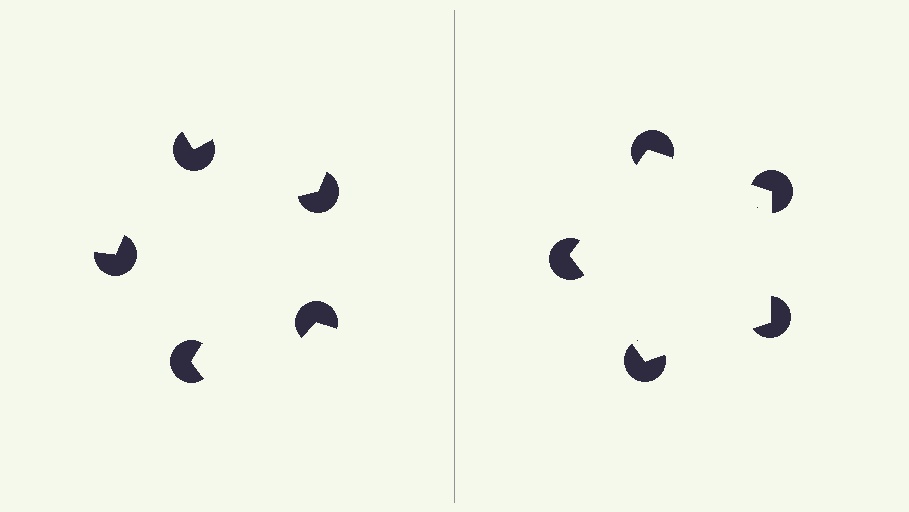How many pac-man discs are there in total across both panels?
10 — 5 on each side.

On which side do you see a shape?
An illusory pentagon appears on the right side. On the left side the wedge cuts are rotated, so no coherent shape forms.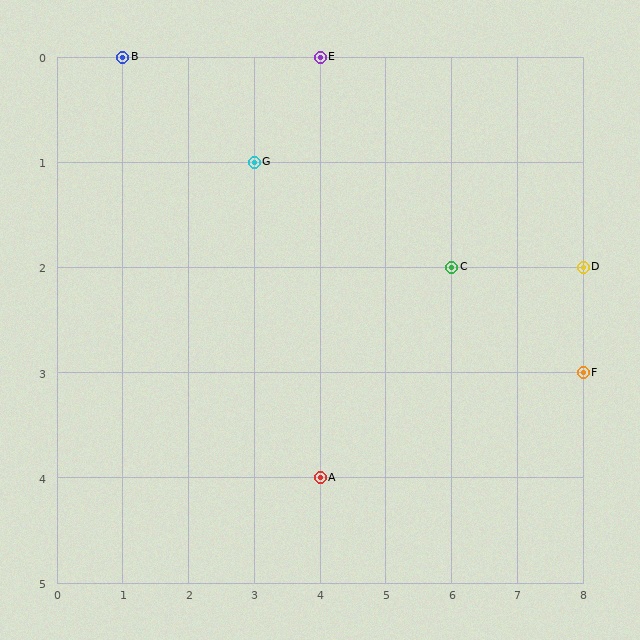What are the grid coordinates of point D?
Point D is at grid coordinates (8, 2).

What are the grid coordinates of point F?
Point F is at grid coordinates (8, 3).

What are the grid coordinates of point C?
Point C is at grid coordinates (6, 2).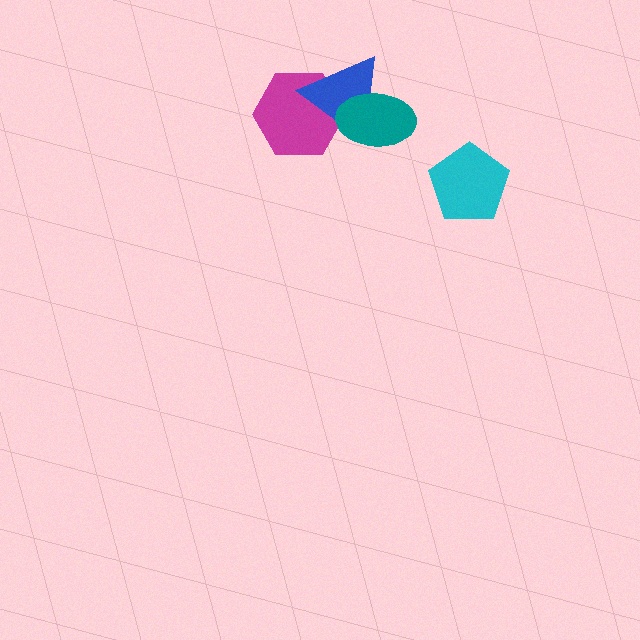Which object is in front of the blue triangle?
The teal ellipse is in front of the blue triangle.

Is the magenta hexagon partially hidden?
Yes, it is partially covered by another shape.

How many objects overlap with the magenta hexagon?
2 objects overlap with the magenta hexagon.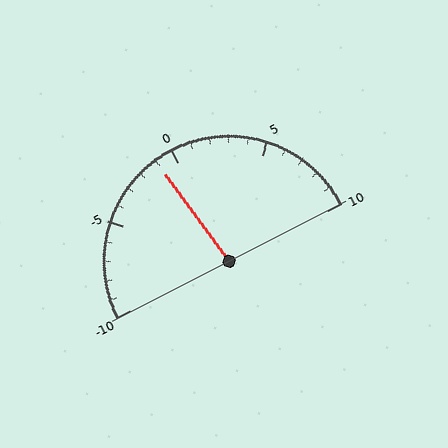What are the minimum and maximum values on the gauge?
The gauge ranges from -10 to 10.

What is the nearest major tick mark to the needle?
The nearest major tick mark is 0.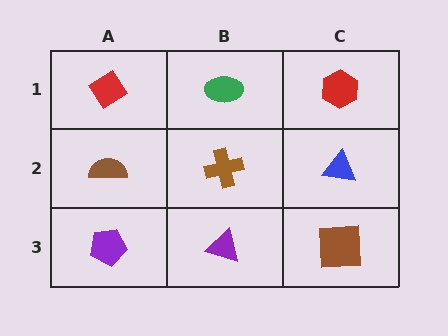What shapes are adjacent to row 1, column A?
A brown semicircle (row 2, column A), a green ellipse (row 1, column B).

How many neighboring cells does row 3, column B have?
3.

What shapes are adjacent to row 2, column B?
A green ellipse (row 1, column B), a purple triangle (row 3, column B), a brown semicircle (row 2, column A), a blue triangle (row 2, column C).